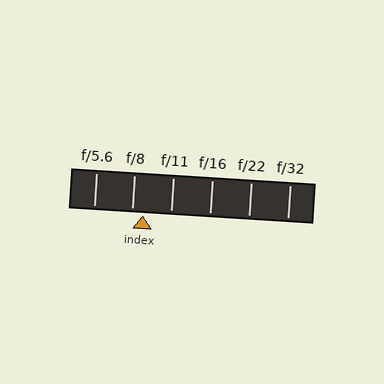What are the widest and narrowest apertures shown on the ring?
The widest aperture shown is f/5.6 and the narrowest is f/32.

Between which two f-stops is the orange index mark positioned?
The index mark is between f/8 and f/11.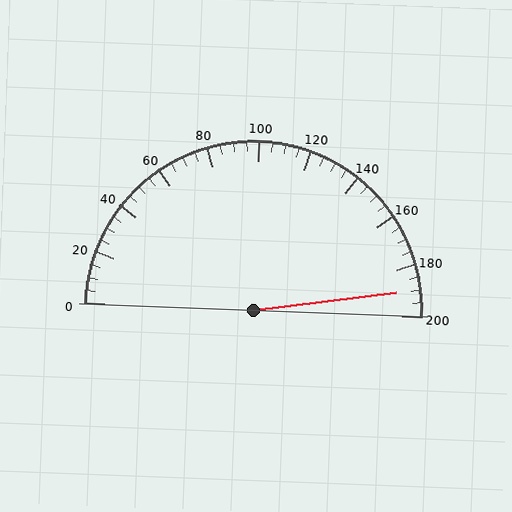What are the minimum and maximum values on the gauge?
The gauge ranges from 0 to 200.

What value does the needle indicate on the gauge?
The needle indicates approximately 190.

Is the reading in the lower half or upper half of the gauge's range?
The reading is in the upper half of the range (0 to 200).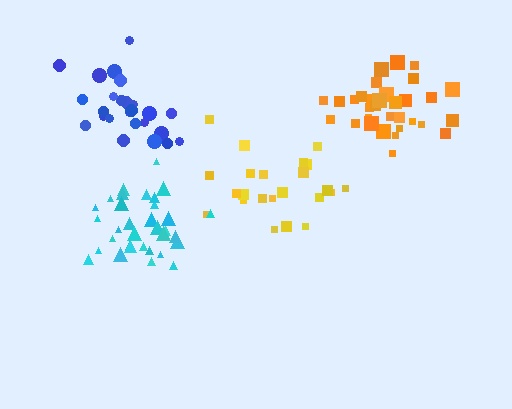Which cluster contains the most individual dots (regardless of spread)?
Cyan (34).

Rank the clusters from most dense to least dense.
orange, cyan, blue, yellow.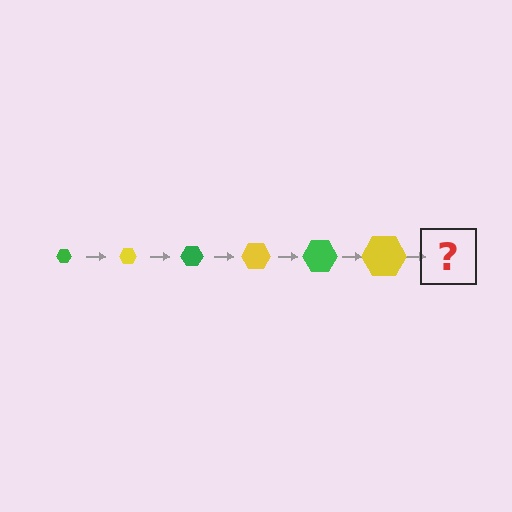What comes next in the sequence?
The next element should be a green hexagon, larger than the previous one.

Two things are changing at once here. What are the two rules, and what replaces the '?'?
The two rules are that the hexagon grows larger each step and the color cycles through green and yellow. The '?' should be a green hexagon, larger than the previous one.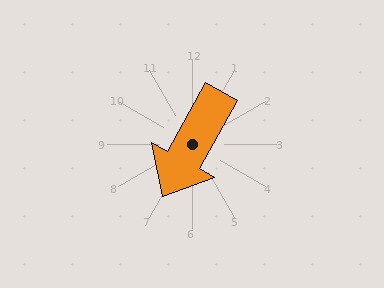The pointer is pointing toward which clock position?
Roughly 7 o'clock.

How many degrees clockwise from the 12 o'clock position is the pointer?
Approximately 209 degrees.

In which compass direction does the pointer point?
Southwest.